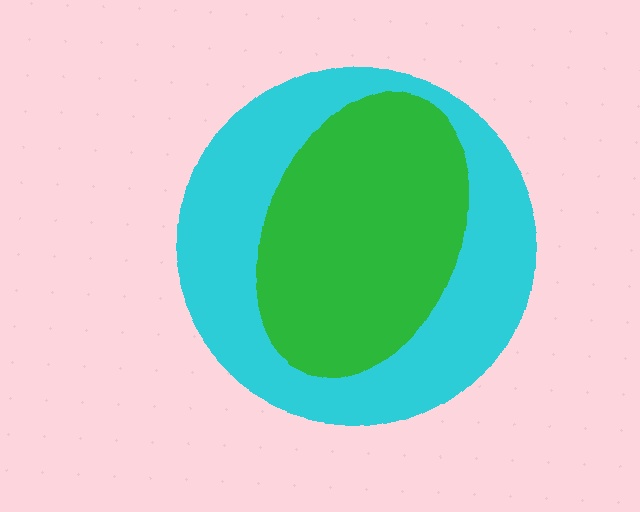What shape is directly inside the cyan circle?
The green ellipse.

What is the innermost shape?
The green ellipse.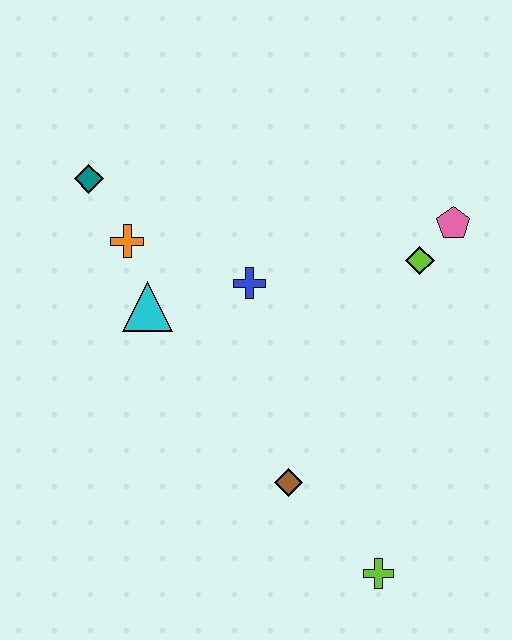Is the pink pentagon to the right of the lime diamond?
Yes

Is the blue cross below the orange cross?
Yes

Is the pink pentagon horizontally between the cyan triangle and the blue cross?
No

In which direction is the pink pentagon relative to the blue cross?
The pink pentagon is to the right of the blue cross.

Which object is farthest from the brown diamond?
The teal diamond is farthest from the brown diamond.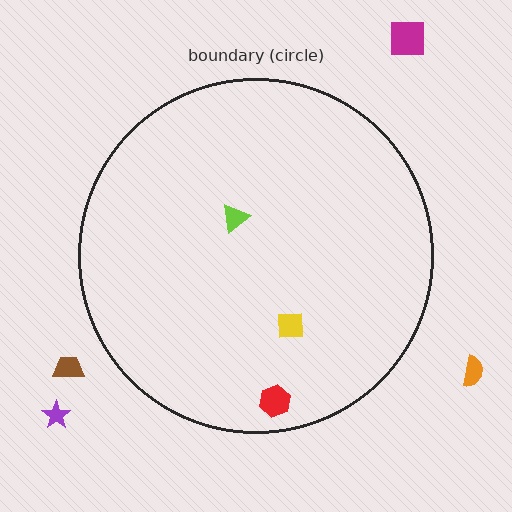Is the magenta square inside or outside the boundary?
Outside.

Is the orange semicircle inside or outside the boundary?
Outside.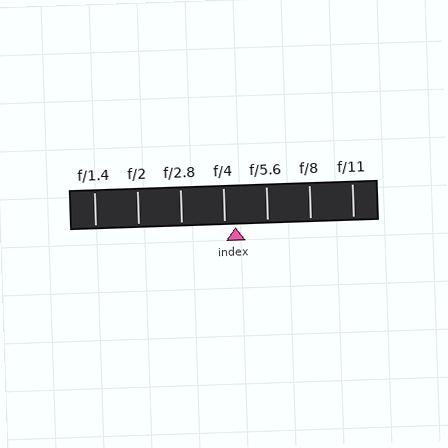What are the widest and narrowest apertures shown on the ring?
The widest aperture shown is f/1.4 and the narrowest is f/11.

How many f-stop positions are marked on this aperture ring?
There are 7 f-stop positions marked.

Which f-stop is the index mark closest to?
The index mark is closest to f/4.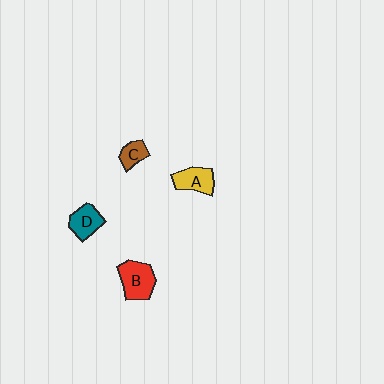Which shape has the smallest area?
Shape C (brown).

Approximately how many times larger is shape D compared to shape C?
Approximately 1.5 times.